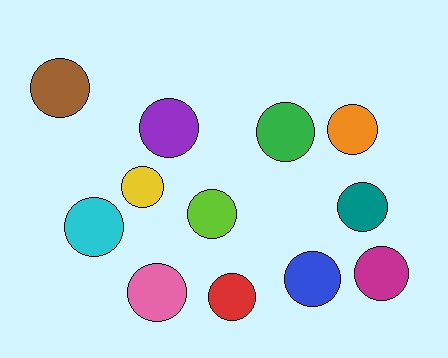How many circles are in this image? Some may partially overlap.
There are 12 circles.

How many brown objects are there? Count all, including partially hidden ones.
There is 1 brown object.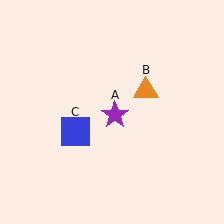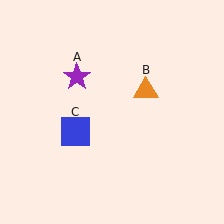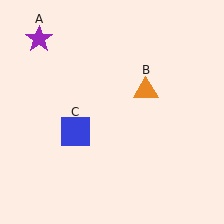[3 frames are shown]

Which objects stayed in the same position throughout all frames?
Orange triangle (object B) and blue square (object C) remained stationary.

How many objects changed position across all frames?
1 object changed position: purple star (object A).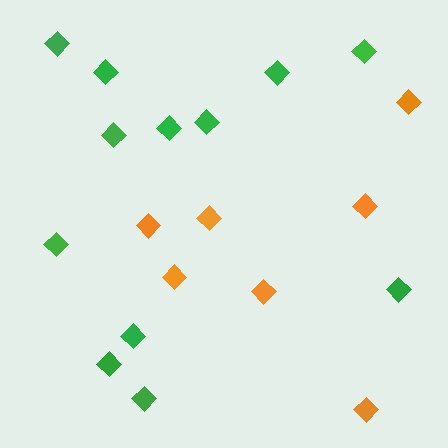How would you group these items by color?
There are 2 groups: one group of orange diamonds (7) and one group of green diamonds (12).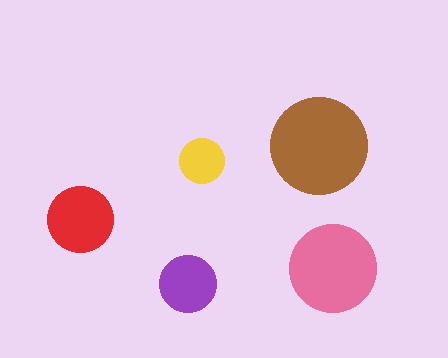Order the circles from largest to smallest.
the brown one, the pink one, the red one, the purple one, the yellow one.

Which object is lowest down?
The purple circle is bottommost.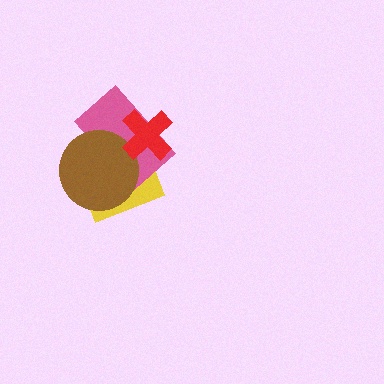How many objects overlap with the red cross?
2 objects overlap with the red cross.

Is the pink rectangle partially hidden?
Yes, it is partially covered by another shape.